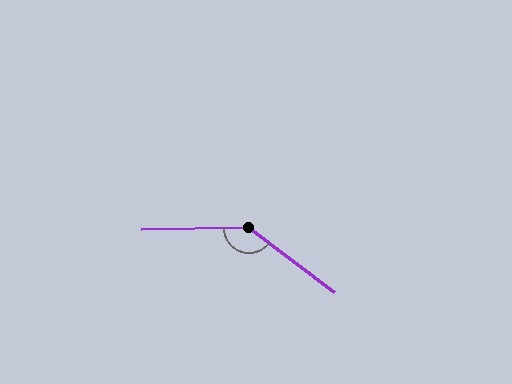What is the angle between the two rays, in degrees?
Approximately 142 degrees.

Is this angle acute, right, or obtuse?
It is obtuse.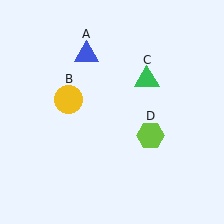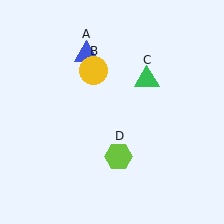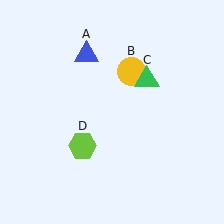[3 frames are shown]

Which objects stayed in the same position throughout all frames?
Blue triangle (object A) and green triangle (object C) remained stationary.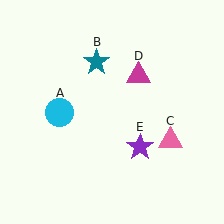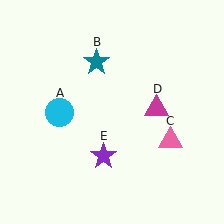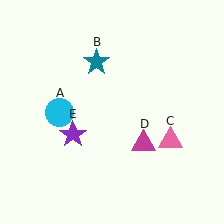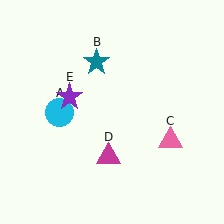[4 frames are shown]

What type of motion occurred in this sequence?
The magenta triangle (object D), purple star (object E) rotated clockwise around the center of the scene.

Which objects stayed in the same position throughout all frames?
Cyan circle (object A) and teal star (object B) and pink triangle (object C) remained stationary.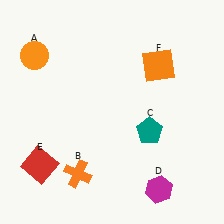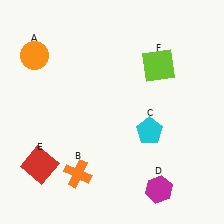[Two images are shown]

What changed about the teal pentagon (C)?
In Image 1, C is teal. In Image 2, it changed to cyan.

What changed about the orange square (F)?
In Image 1, F is orange. In Image 2, it changed to lime.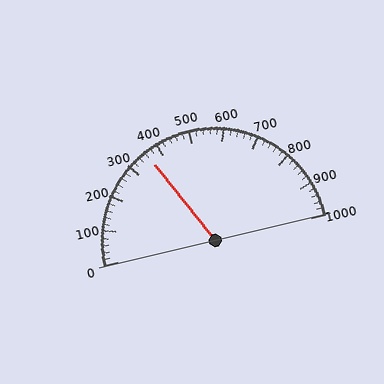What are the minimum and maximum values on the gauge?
The gauge ranges from 0 to 1000.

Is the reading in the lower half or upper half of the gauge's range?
The reading is in the lower half of the range (0 to 1000).